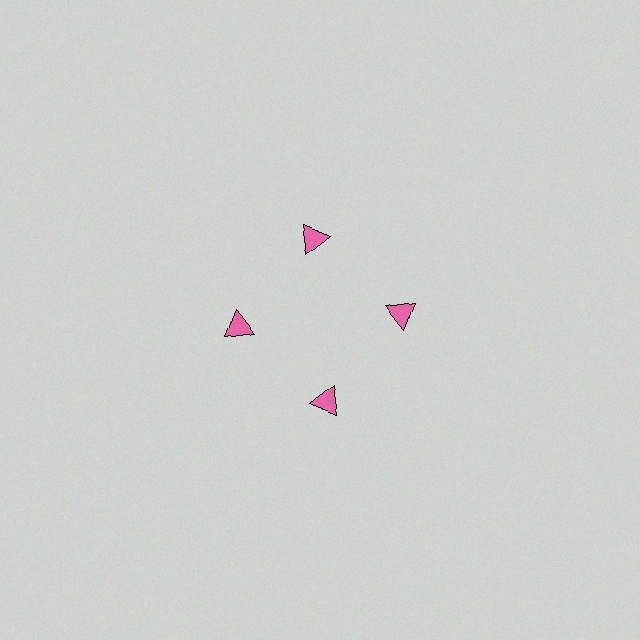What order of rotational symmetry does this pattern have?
This pattern has 4-fold rotational symmetry.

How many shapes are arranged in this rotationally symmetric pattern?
There are 4 shapes, arranged in 4 groups of 1.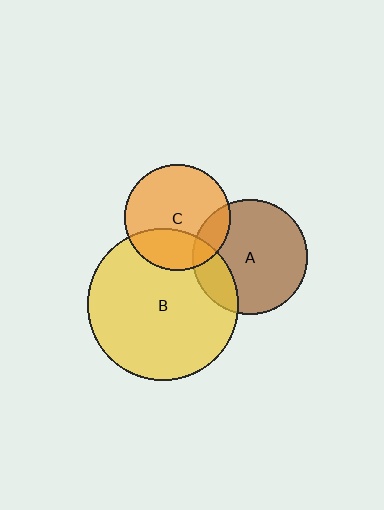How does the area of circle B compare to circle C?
Approximately 2.0 times.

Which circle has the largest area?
Circle B (yellow).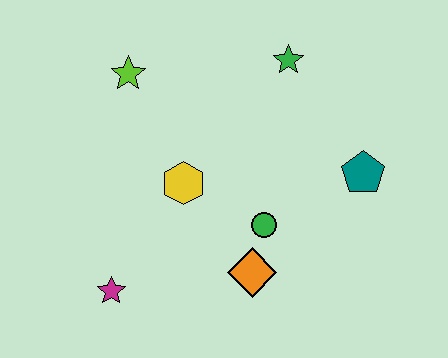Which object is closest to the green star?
The teal pentagon is closest to the green star.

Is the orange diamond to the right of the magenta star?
Yes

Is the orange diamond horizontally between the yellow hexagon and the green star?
Yes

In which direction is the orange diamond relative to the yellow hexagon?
The orange diamond is below the yellow hexagon.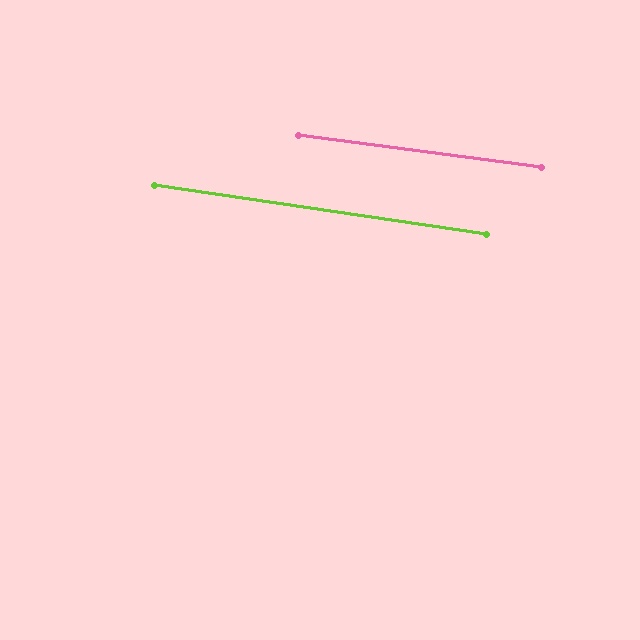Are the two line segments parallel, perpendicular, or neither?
Parallel — their directions differ by only 1.2°.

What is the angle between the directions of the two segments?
Approximately 1 degree.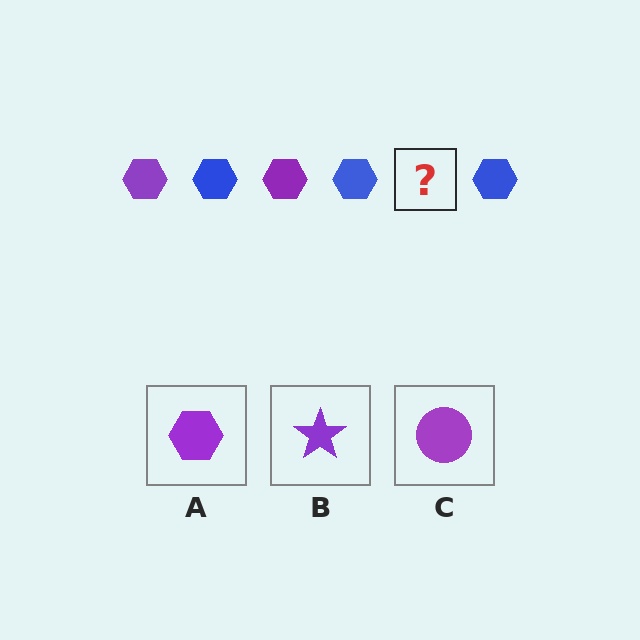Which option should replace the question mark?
Option A.